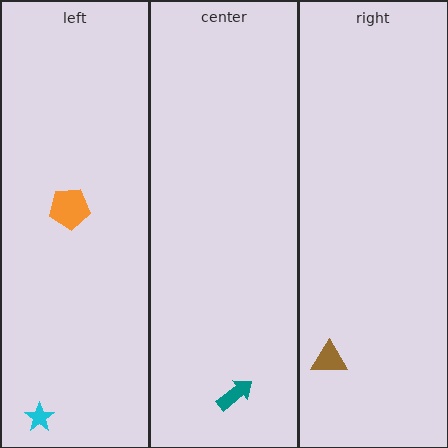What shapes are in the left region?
The orange pentagon, the cyan star.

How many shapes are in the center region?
1.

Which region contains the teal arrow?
The center region.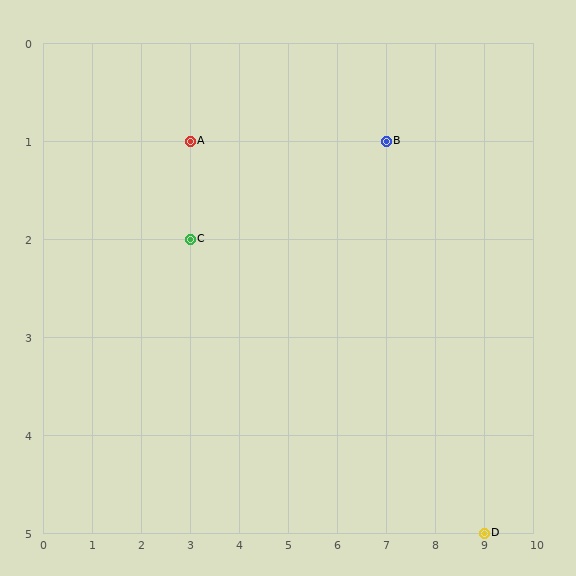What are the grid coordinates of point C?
Point C is at grid coordinates (3, 2).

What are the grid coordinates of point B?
Point B is at grid coordinates (7, 1).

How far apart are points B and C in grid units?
Points B and C are 4 columns and 1 row apart (about 4.1 grid units diagonally).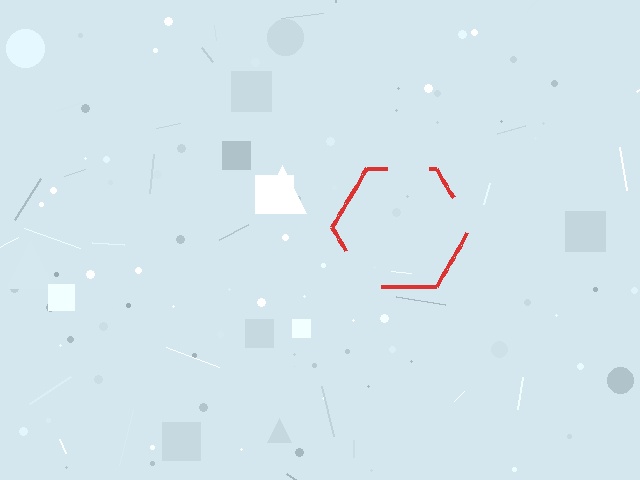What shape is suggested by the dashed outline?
The dashed outline suggests a hexagon.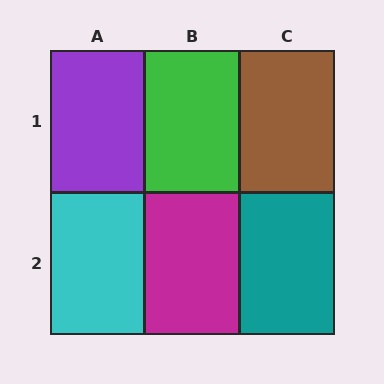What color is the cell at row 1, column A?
Purple.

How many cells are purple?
1 cell is purple.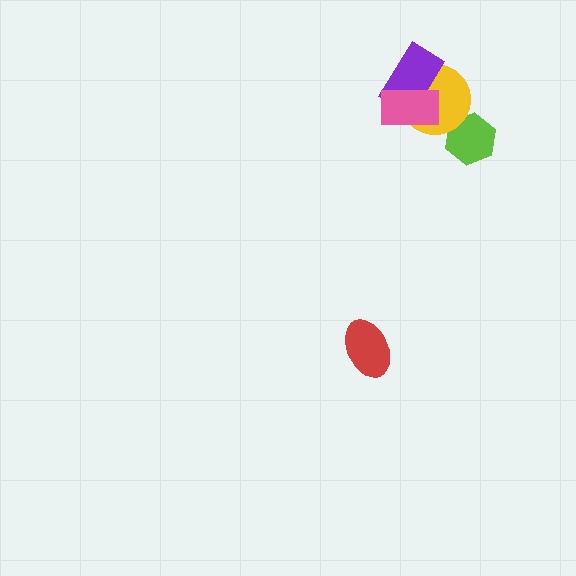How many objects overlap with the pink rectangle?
2 objects overlap with the pink rectangle.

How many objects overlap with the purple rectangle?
2 objects overlap with the purple rectangle.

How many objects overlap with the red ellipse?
0 objects overlap with the red ellipse.